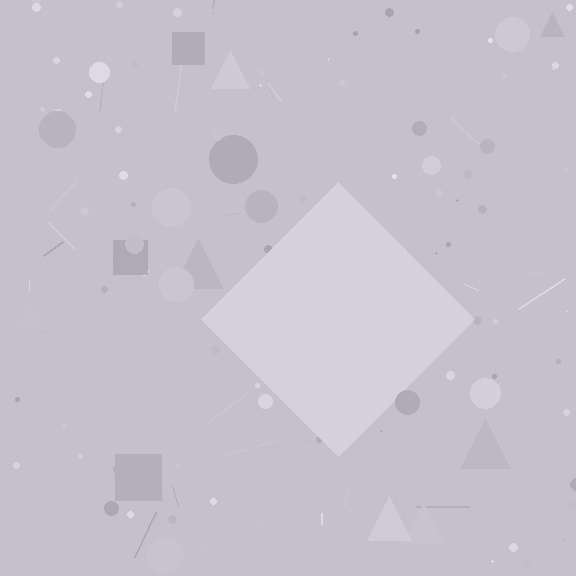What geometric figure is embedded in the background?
A diamond is embedded in the background.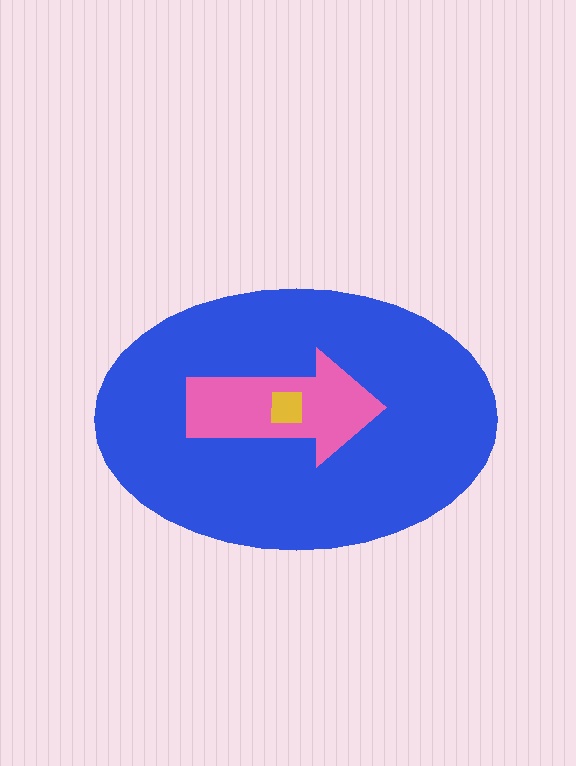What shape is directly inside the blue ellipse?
The pink arrow.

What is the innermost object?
The yellow square.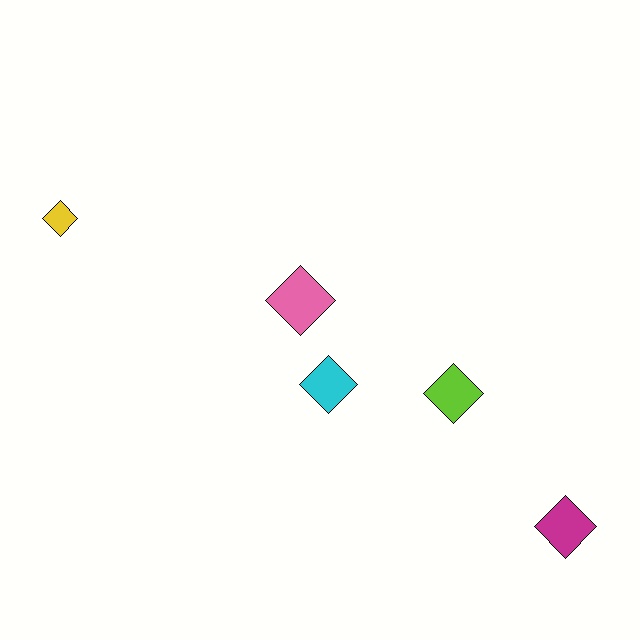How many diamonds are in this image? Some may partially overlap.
There are 5 diamonds.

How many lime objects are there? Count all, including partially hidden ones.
There is 1 lime object.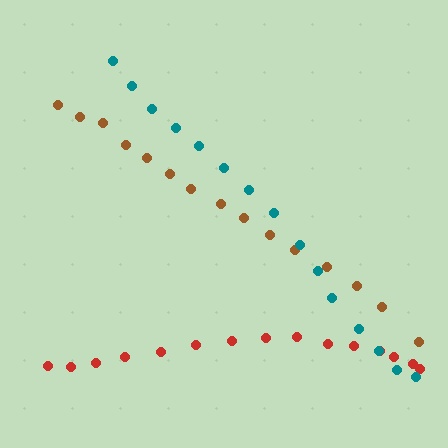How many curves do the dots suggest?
There are 3 distinct paths.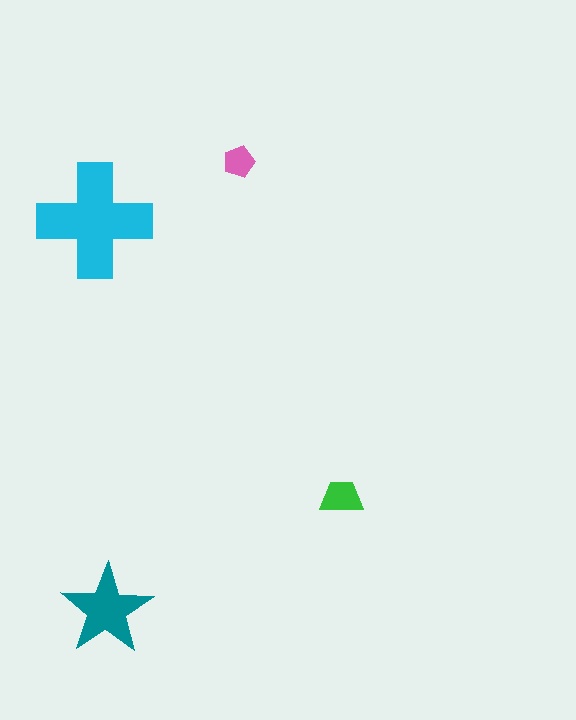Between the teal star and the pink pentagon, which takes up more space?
The teal star.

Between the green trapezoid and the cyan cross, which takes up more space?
The cyan cross.